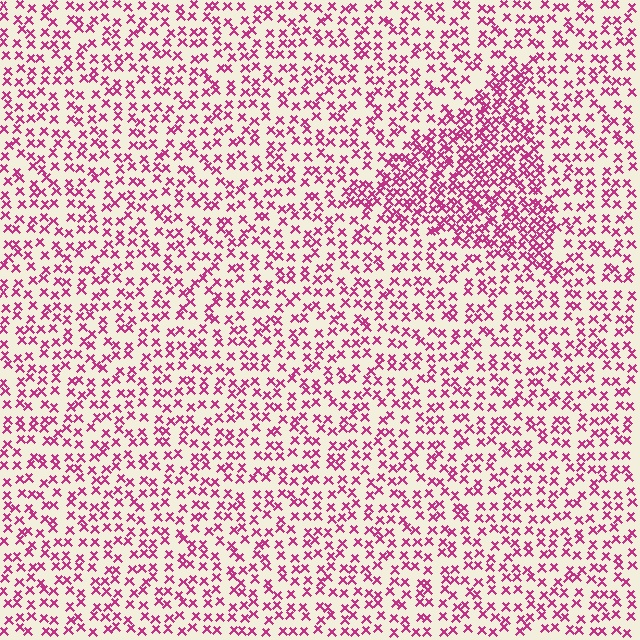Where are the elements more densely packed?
The elements are more densely packed inside the triangle boundary.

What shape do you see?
I see a triangle.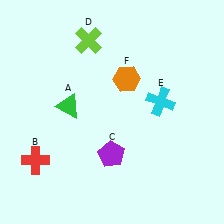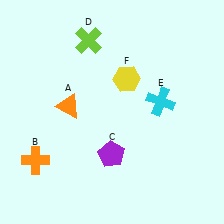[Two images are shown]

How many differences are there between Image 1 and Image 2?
There are 3 differences between the two images.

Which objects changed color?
A changed from green to orange. B changed from red to orange. F changed from orange to yellow.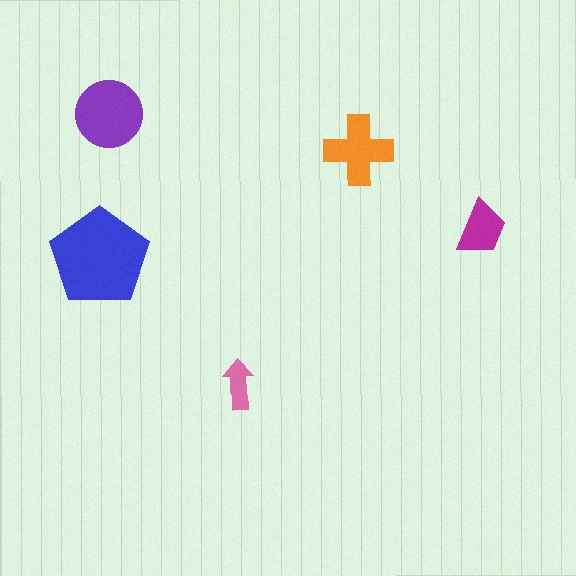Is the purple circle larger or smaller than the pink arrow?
Larger.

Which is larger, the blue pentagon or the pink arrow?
The blue pentagon.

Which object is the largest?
The blue pentagon.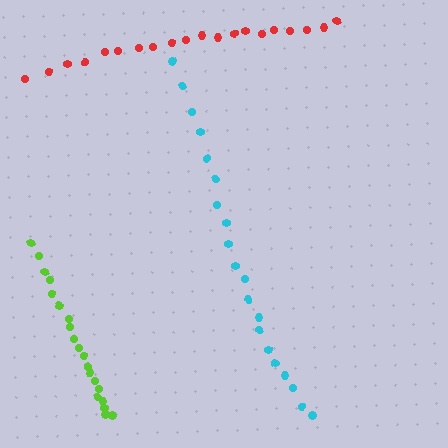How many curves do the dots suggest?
There are 3 distinct paths.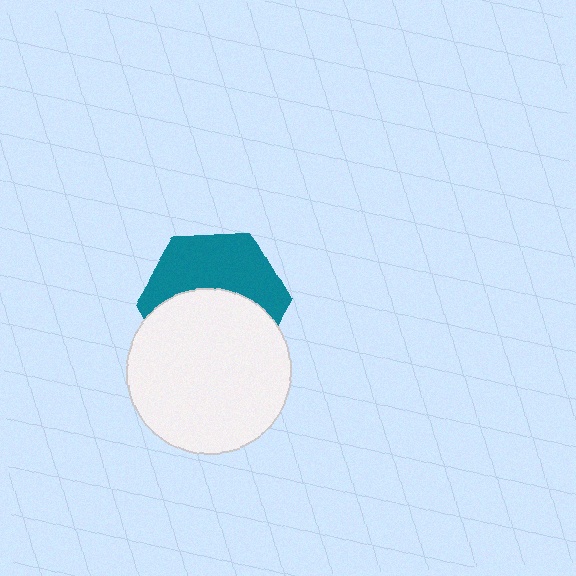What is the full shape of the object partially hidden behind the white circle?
The partially hidden object is a teal hexagon.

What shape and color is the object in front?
The object in front is a white circle.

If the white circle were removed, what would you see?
You would see the complete teal hexagon.